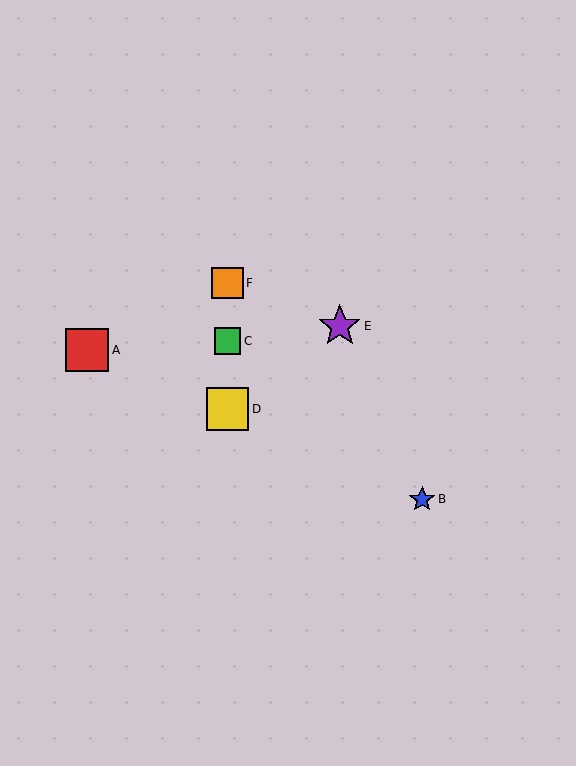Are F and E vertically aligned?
No, F is at x≈227 and E is at x≈340.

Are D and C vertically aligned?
Yes, both are at x≈227.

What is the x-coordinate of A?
Object A is at x≈87.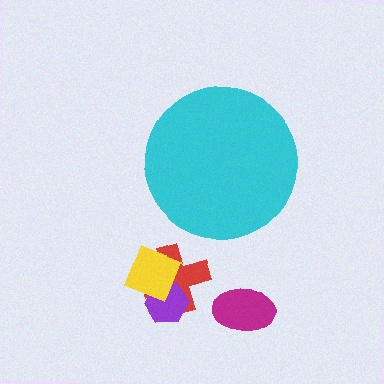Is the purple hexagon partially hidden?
No, the purple hexagon is fully visible.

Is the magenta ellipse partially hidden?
No, the magenta ellipse is fully visible.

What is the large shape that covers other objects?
A cyan circle.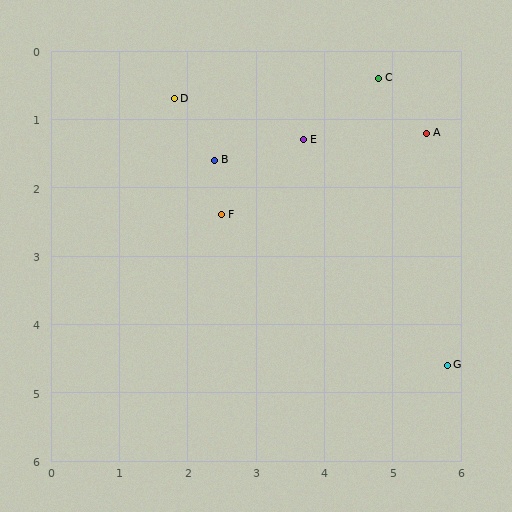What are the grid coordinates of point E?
Point E is at approximately (3.7, 1.3).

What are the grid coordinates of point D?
Point D is at approximately (1.8, 0.7).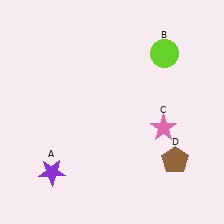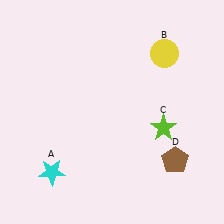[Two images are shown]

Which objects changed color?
A changed from purple to cyan. B changed from lime to yellow. C changed from pink to lime.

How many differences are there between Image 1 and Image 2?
There are 3 differences between the two images.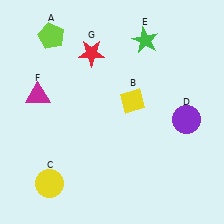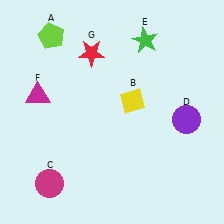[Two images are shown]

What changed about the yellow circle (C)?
In Image 1, C is yellow. In Image 2, it changed to magenta.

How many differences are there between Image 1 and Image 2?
There is 1 difference between the two images.